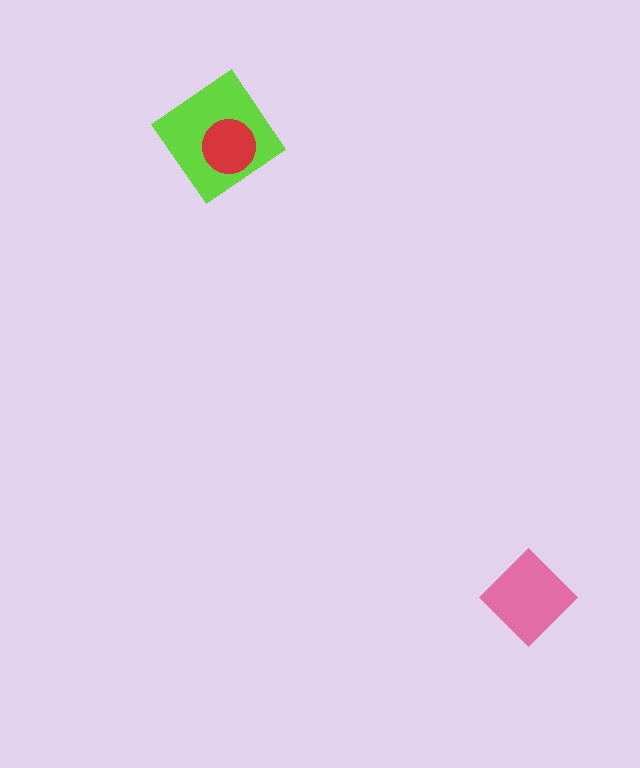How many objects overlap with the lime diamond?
1 object overlaps with the lime diamond.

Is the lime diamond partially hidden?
Yes, it is partially covered by another shape.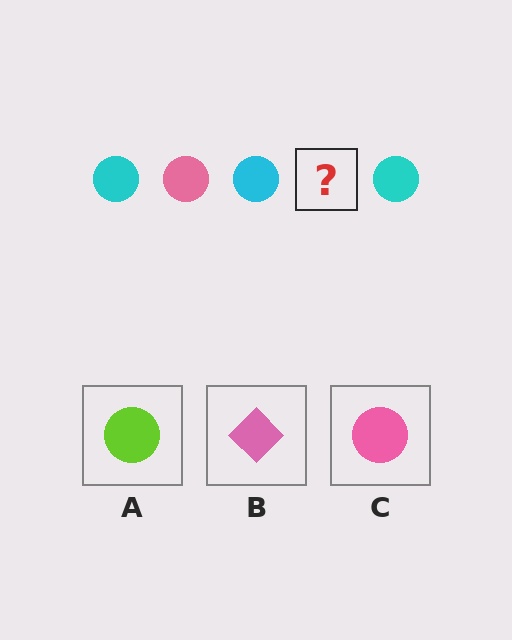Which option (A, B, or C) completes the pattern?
C.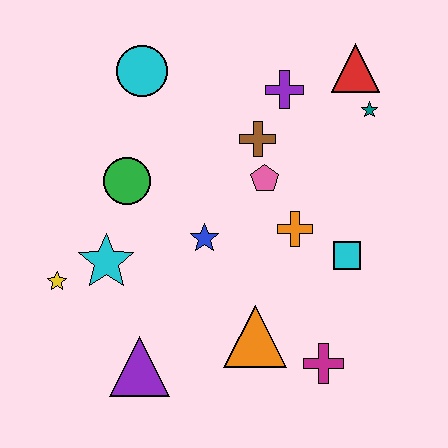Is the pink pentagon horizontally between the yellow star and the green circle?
No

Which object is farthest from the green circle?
The magenta cross is farthest from the green circle.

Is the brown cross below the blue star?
No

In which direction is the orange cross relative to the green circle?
The orange cross is to the right of the green circle.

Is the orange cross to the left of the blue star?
No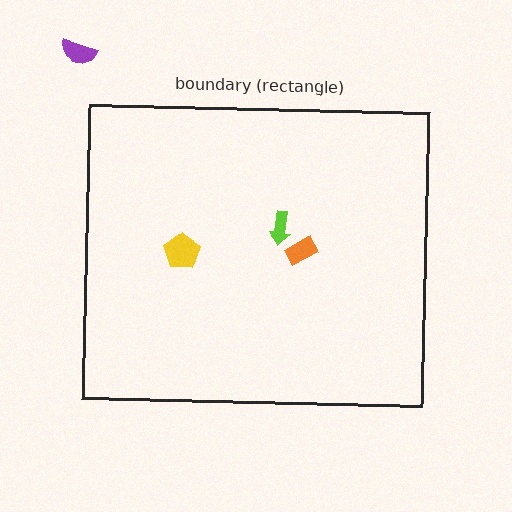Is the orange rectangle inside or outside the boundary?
Inside.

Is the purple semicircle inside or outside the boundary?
Outside.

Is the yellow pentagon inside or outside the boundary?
Inside.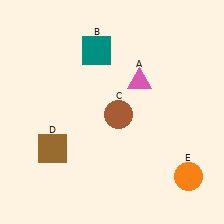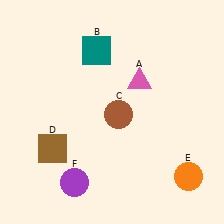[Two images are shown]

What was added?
A purple circle (F) was added in Image 2.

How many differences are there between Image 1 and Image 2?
There is 1 difference between the two images.